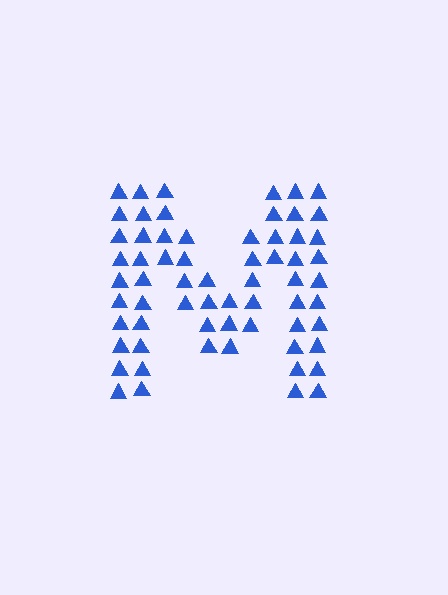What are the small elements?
The small elements are triangles.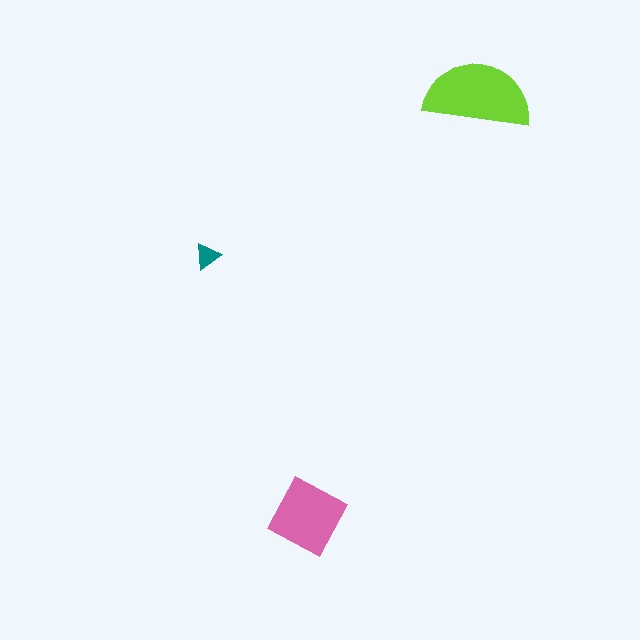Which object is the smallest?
The teal triangle.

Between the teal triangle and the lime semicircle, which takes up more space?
The lime semicircle.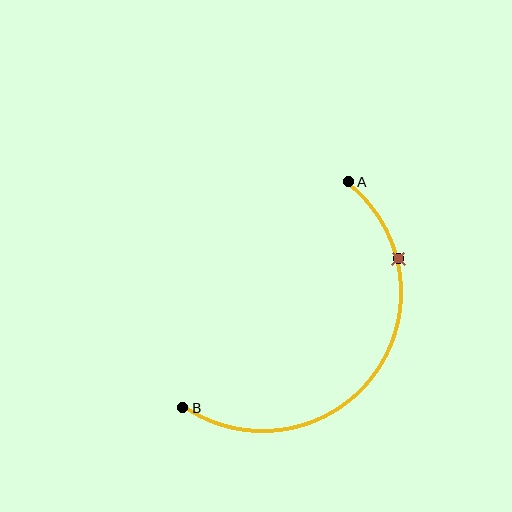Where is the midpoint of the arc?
The arc midpoint is the point on the curve farthest from the straight line joining A and B. It sits below and to the right of that line.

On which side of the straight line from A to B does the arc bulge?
The arc bulges below and to the right of the straight line connecting A and B.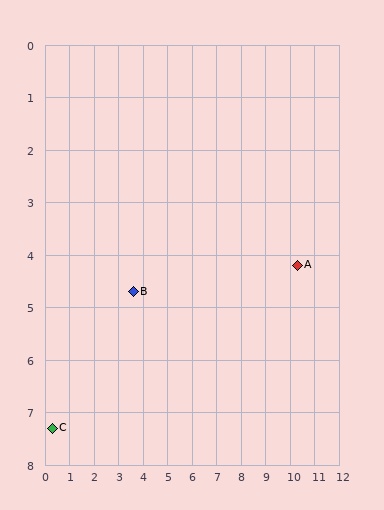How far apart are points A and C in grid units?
Points A and C are about 10.5 grid units apart.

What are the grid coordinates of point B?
Point B is at approximately (3.6, 4.7).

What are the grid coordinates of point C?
Point C is at approximately (0.3, 7.3).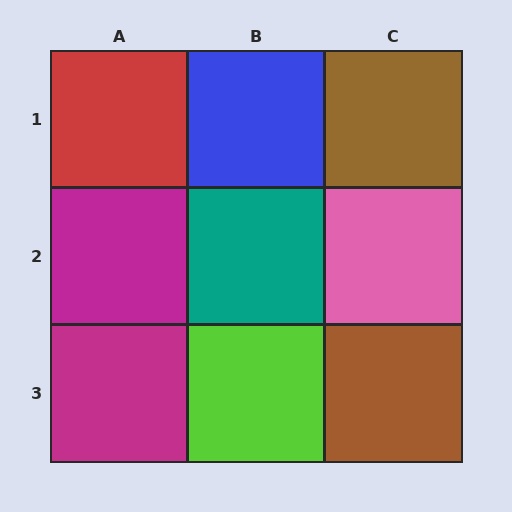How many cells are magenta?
2 cells are magenta.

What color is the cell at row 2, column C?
Pink.